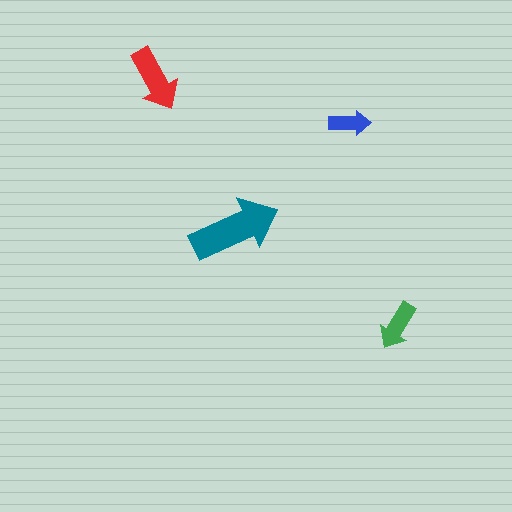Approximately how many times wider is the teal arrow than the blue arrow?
About 2 times wider.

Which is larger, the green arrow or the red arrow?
The red one.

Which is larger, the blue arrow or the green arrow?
The green one.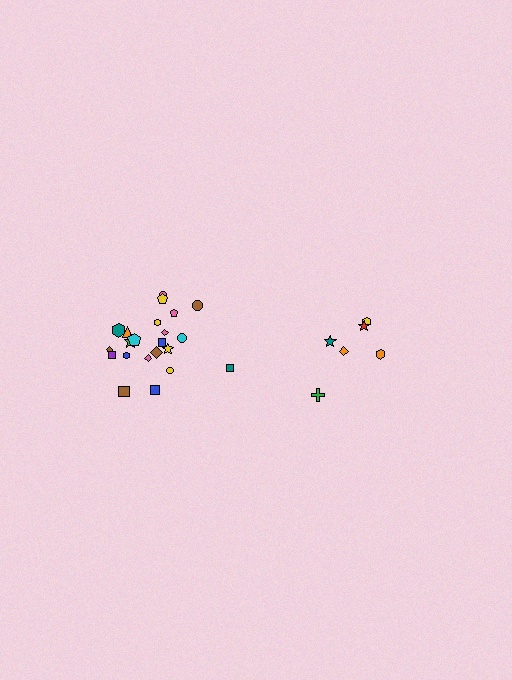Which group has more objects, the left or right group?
The left group.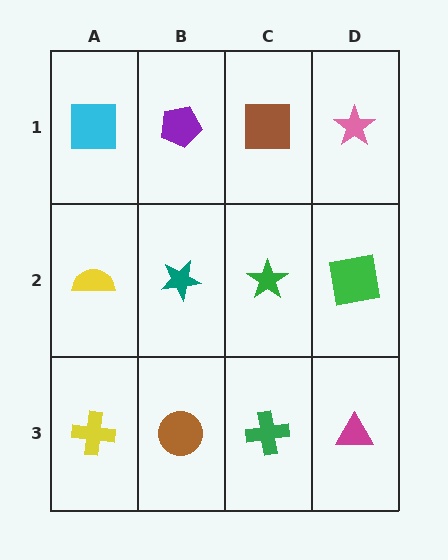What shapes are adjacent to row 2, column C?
A brown square (row 1, column C), a green cross (row 3, column C), a teal star (row 2, column B), a green square (row 2, column D).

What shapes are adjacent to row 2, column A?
A cyan square (row 1, column A), a yellow cross (row 3, column A), a teal star (row 2, column B).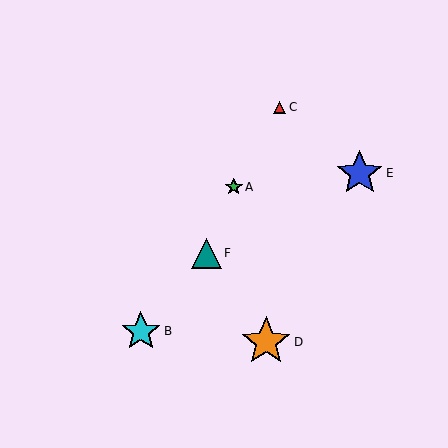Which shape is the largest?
The orange star (labeled D) is the largest.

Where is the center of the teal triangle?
The center of the teal triangle is at (206, 253).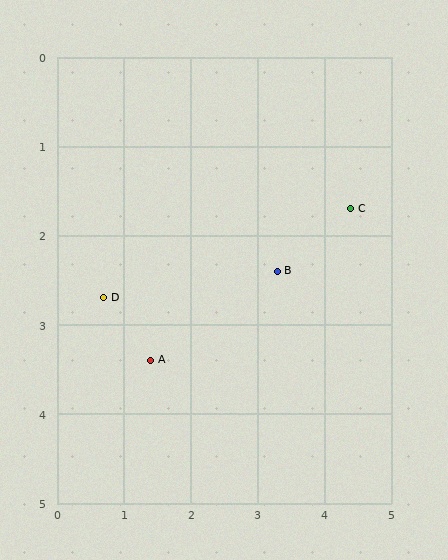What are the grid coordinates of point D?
Point D is at approximately (0.7, 2.7).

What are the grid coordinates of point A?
Point A is at approximately (1.4, 3.4).